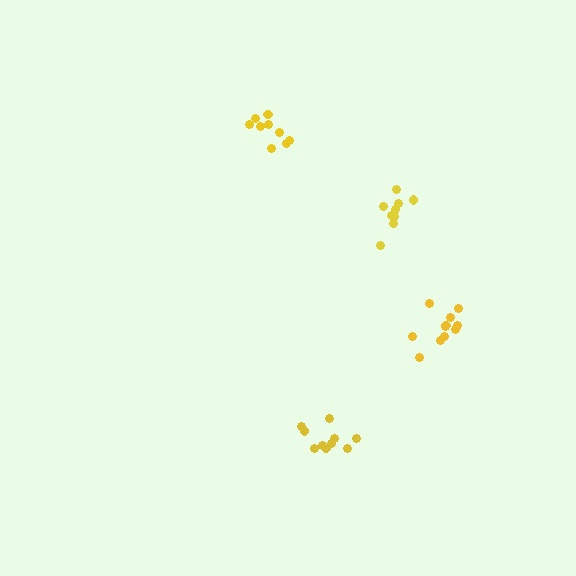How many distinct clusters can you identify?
There are 4 distinct clusters.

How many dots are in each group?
Group 1: 11 dots, Group 2: 10 dots, Group 3: 9 dots, Group 4: 9 dots (39 total).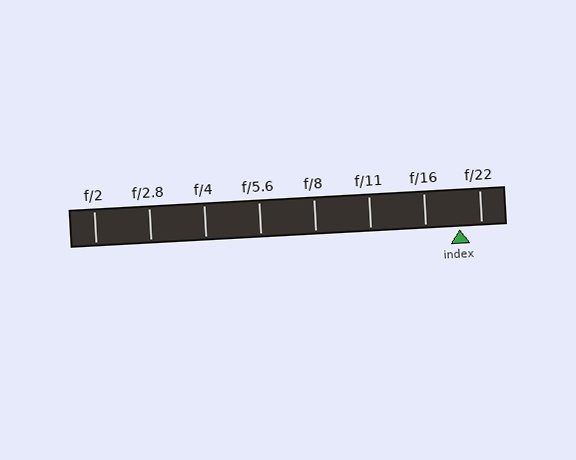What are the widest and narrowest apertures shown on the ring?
The widest aperture shown is f/2 and the narrowest is f/22.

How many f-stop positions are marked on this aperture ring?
There are 8 f-stop positions marked.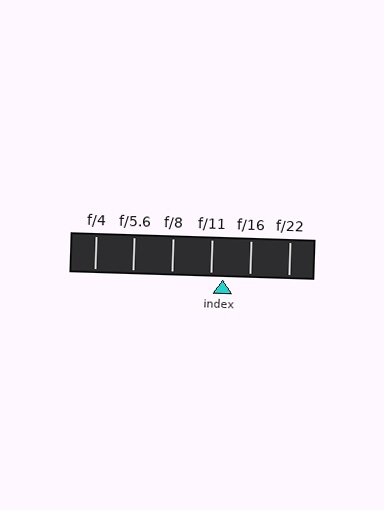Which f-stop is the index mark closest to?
The index mark is closest to f/11.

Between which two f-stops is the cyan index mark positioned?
The index mark is between f/11 and f/16.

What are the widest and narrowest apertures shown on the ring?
The widest aperture shown is f/4 and the narrowest is f/22.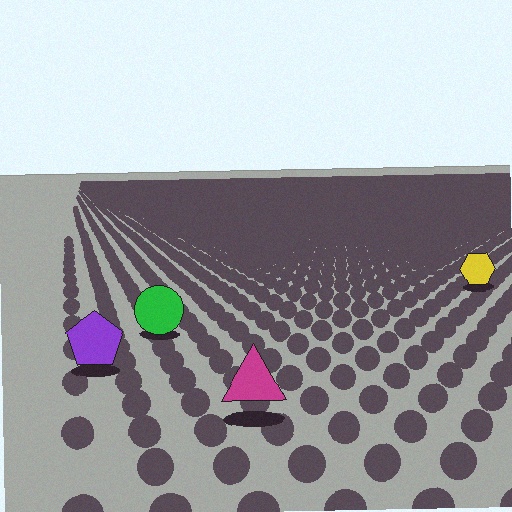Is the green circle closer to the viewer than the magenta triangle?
No. The magenta triangle is closer — you can tell from the texture gradient: the ground texture is coarser near it.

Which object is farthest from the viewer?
The yellow hexagon is farthest from the viewer. It appears smaller and the ground texture around it is denser.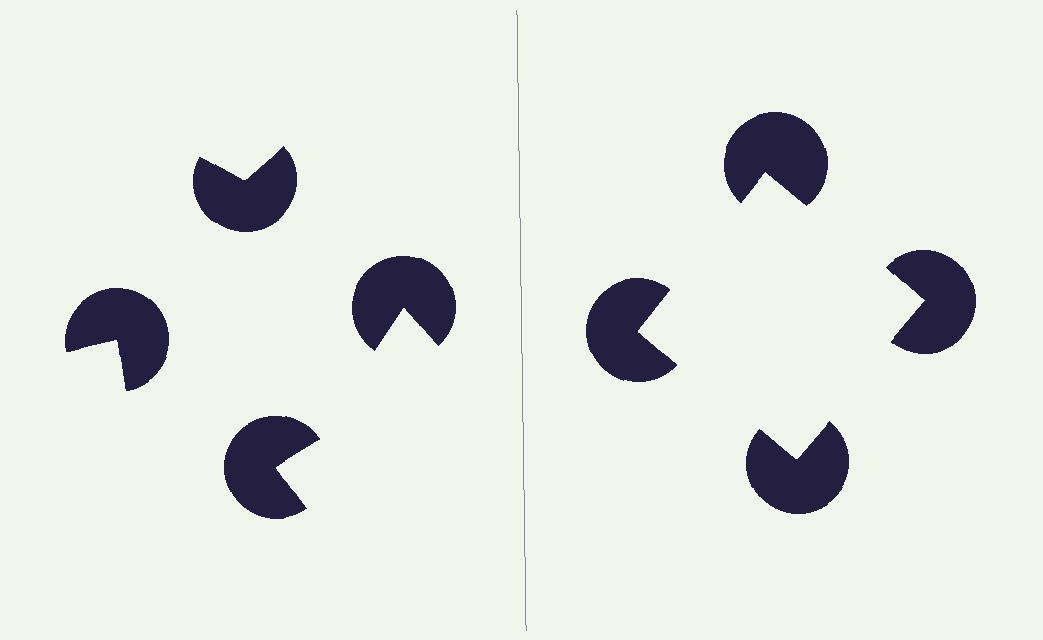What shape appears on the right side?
An illusory square.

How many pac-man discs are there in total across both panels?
8 — 4 on each side.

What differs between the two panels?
The pac-man discs are positioned identically on both sides; only the wedge orientations differ. On the right they align to a square; on the left they are misaligned.